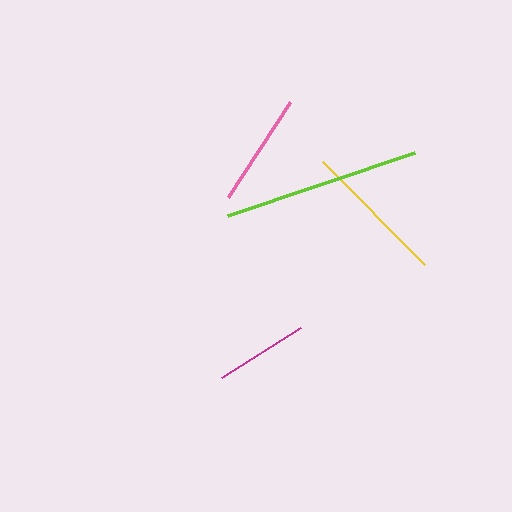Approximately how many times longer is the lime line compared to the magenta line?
The lime line is approximately 2.1 times the length of the magenta line.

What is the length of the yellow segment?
The yellow segment is approximately 146 pixels long.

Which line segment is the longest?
The lime line is the longest at approximately 197 pixels.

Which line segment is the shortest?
The magenta line is the shortest at approximately 93 pixels.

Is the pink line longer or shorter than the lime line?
The lime line is longer than the pink line.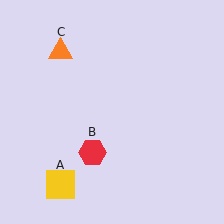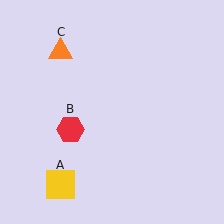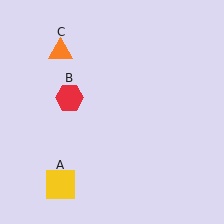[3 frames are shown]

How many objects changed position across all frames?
1 object changed position: red hexagon (object B).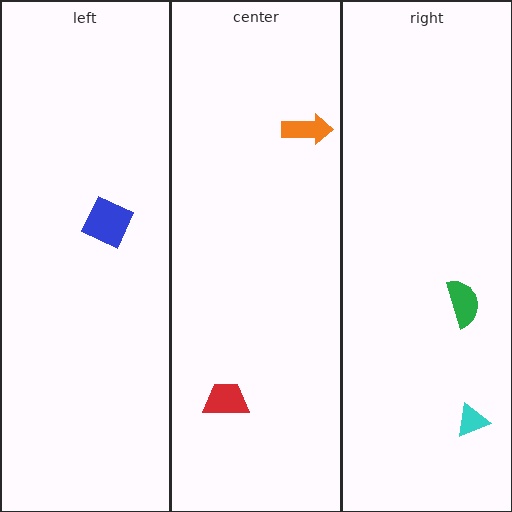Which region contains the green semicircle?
The right region.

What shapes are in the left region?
The blue diamond.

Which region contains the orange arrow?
The center region.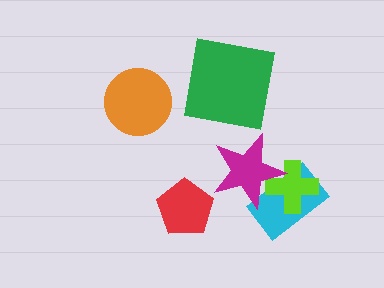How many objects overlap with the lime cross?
2 objects overlap with the lime cross.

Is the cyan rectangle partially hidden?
Yes, it is partially covered by another shape.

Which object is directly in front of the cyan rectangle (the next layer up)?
The lime cross is directly in front of the cyan rectangle.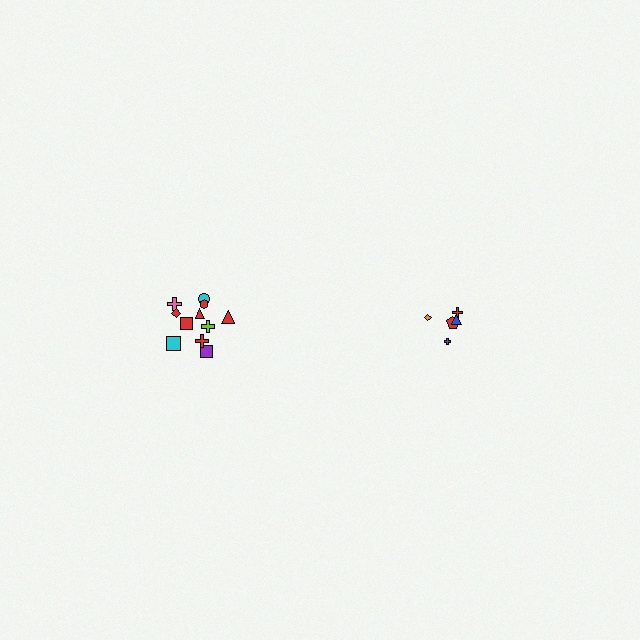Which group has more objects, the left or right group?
The left group.